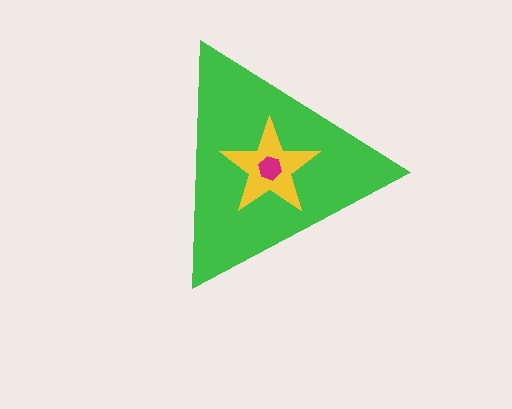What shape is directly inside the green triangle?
The yellow star.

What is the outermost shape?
The green triangle.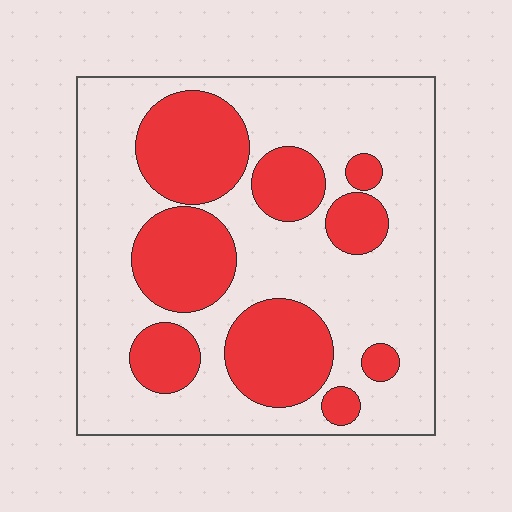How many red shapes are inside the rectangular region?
9.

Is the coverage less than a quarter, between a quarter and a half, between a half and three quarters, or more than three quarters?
Between a quarter and a half.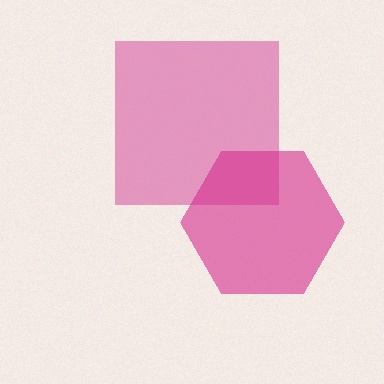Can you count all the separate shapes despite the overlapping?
Yes, there are 2 separate shapes.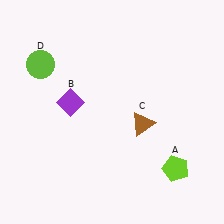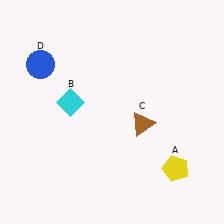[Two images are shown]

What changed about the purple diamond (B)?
In Image 1, B is purple. In Image 2, it changed to cyan.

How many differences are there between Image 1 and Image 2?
There are 3 differences between the two images.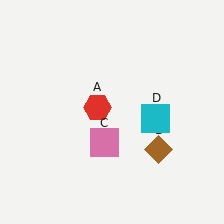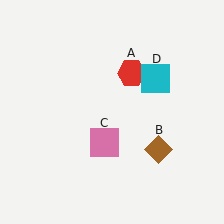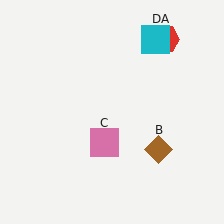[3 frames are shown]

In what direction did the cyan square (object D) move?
The cyan square (object D) moved up.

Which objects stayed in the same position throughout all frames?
Brown diamond (object B) and pink square (object C) remained stationary.